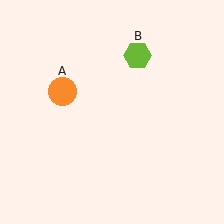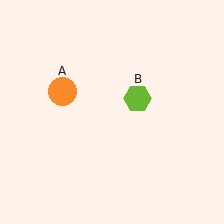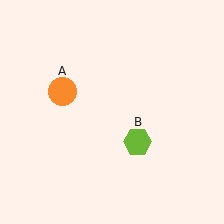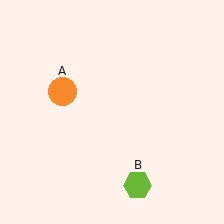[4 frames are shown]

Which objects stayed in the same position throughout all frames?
Orange circle (object A) remained stationary.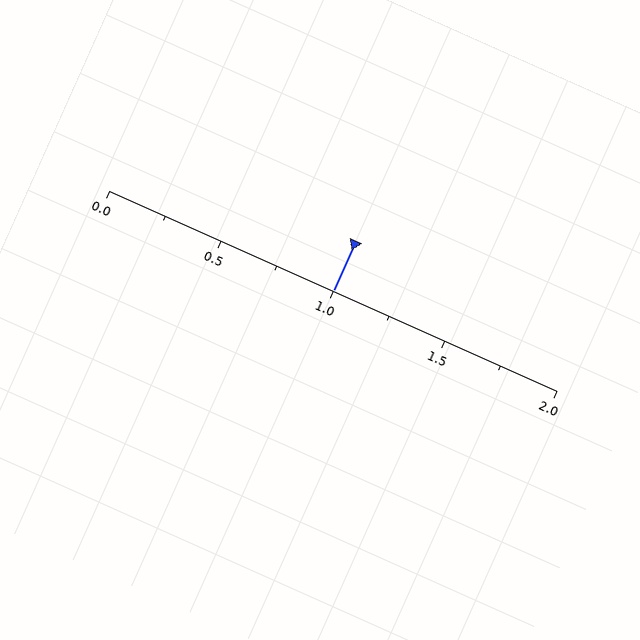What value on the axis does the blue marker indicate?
The marker indicates approximately 1.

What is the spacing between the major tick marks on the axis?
The major ticks are spaced 0.5 apart.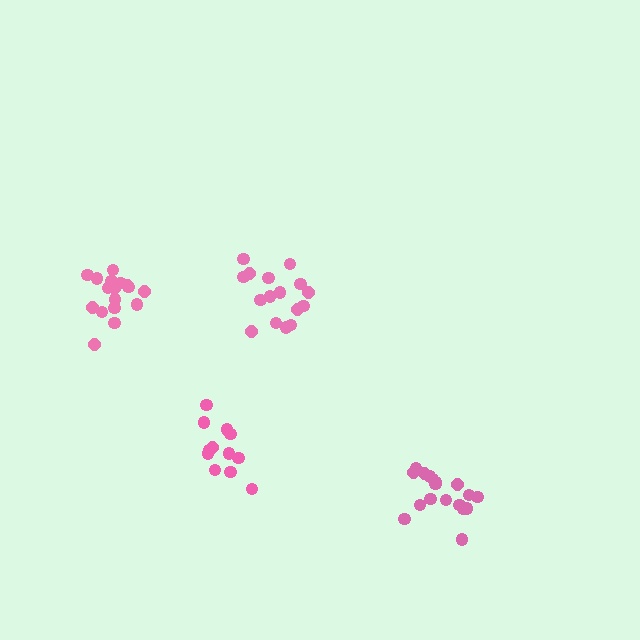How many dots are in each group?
Group 1: 18 dots, Group 2: 16 dots, Group 3: 12 dots, Group 4: 17 dots (63 total).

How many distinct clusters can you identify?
There are 4 distinct clusters.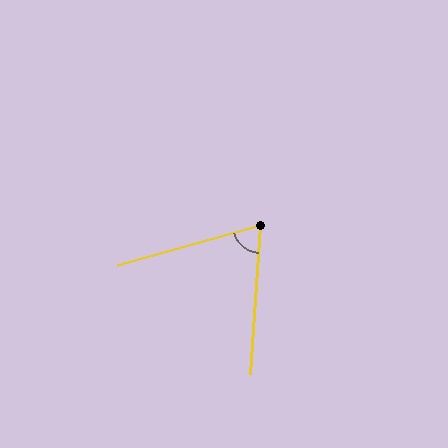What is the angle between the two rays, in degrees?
Approximately 71 degrees.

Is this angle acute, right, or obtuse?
It is acute.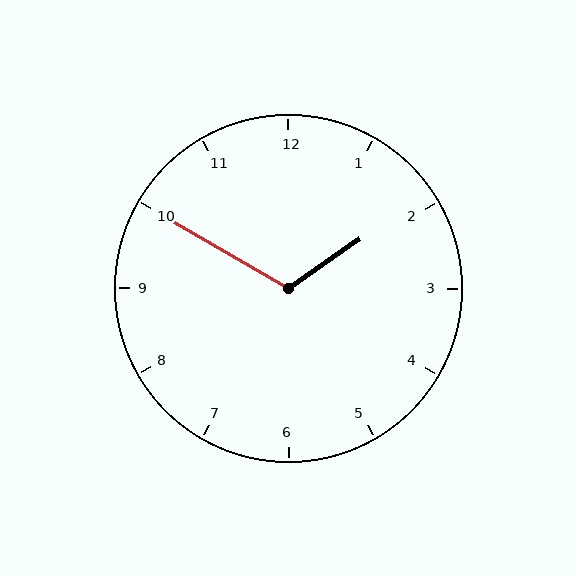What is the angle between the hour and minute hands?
Approximately 115 degrees.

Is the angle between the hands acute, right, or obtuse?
It is obtuse.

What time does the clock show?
1:50.